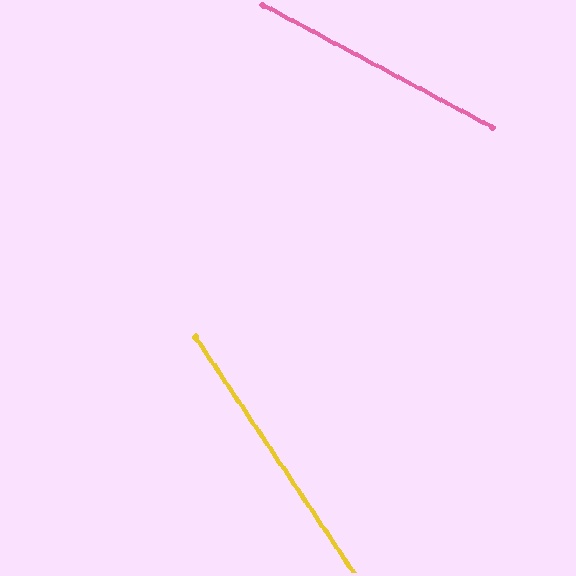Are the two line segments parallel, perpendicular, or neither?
Neither parallel nor perpendicular — they differ by about 28°.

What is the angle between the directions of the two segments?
Approximately 28 degrees.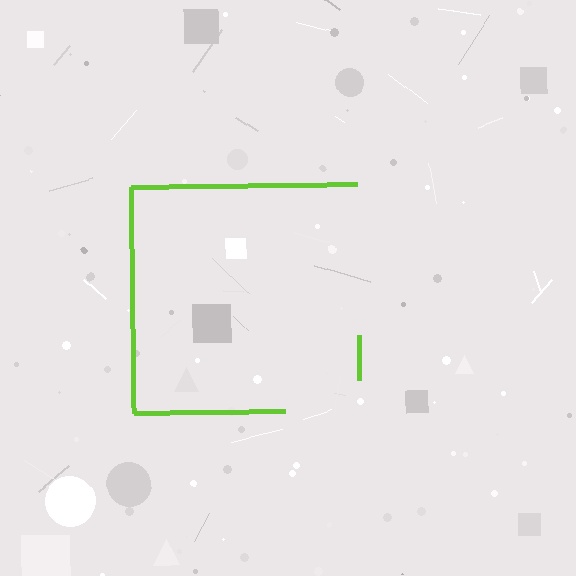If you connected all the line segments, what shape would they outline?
They would outline a square.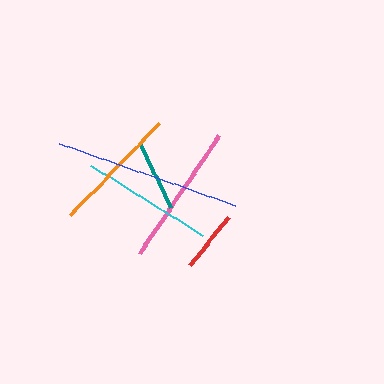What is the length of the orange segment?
The orange segment is approximately 129 pixels long.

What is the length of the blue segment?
The blue segment is approximately 187 pixels long.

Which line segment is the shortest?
The red line is the shortest at approximately 62 pixels.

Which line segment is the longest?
The blue line is the longest at approximately 187 pixels.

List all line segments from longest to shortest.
From longest to shortest: blue, pink, cyan, orange, teal, red.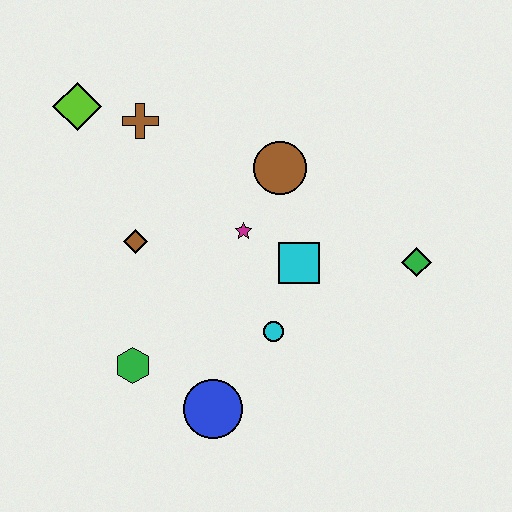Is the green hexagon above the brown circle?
No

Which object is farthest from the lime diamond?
The green diamond is farthest from the lime diamond.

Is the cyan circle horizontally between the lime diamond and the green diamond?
Yes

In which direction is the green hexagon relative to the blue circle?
The green hexagon is to the left of the blue circle.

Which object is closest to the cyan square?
The magenta star is closest to the cyan square.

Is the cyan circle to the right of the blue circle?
Yes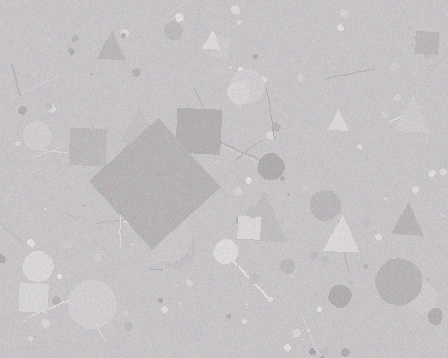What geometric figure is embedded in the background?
A diamond is embedded in the background.